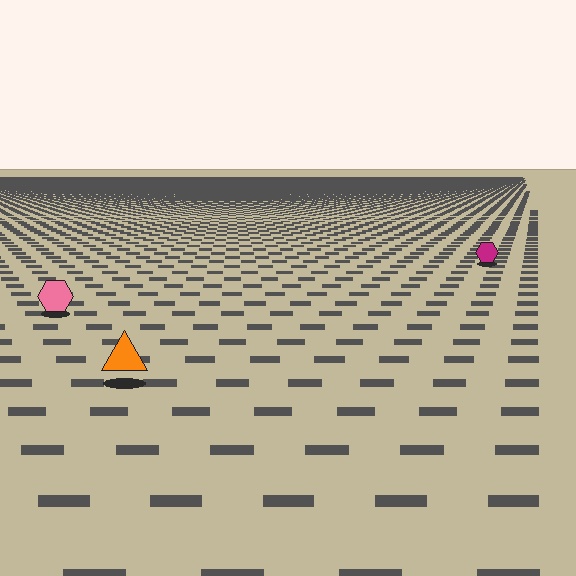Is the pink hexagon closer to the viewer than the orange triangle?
No. The orange triangle is closer — you can tell from the texture gradient: the ground texture is coarser near it.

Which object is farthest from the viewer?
The magenta hexagon is farthest from the viewer. It appears smaller and the ground texture around it is denser.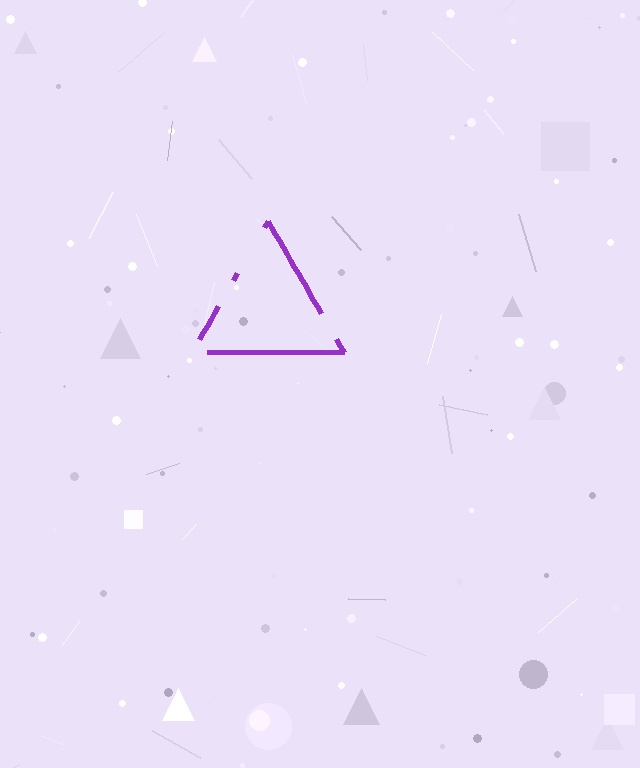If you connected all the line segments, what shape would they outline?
They would outline a triangle.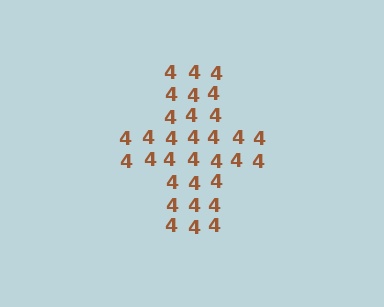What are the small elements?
The small elements are digit 4's.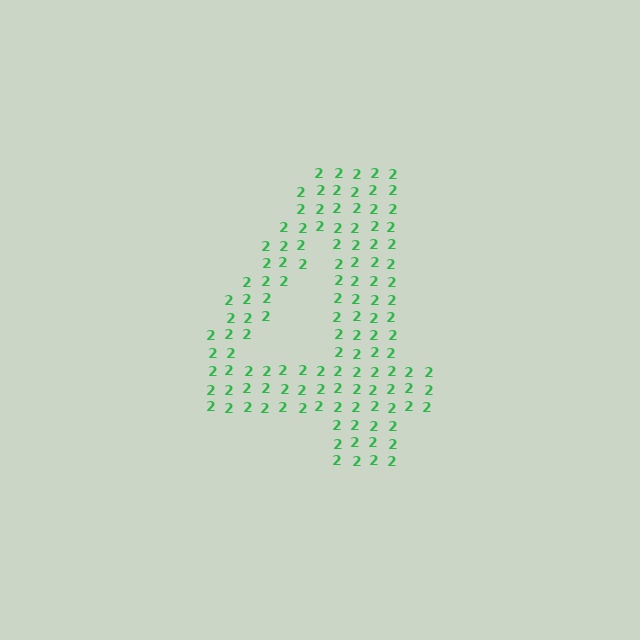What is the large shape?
The large shape is the digit 4.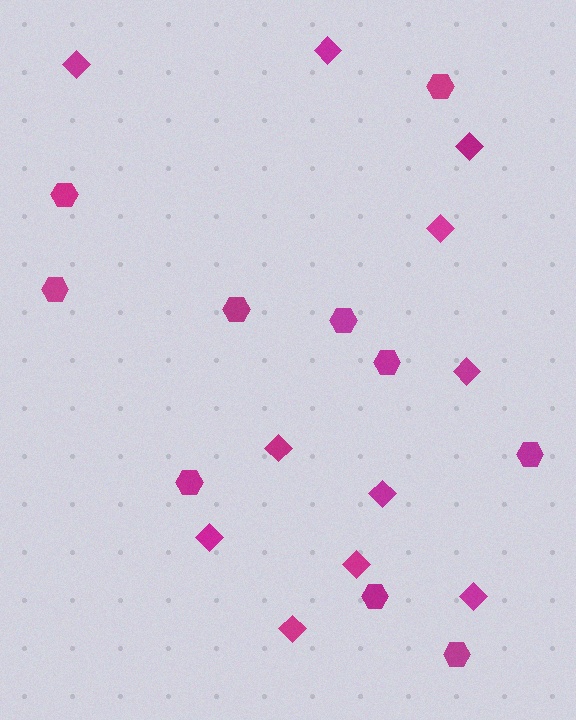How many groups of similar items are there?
There are 2 groups: one group of diamonds (11) and one group of hexagons (10).